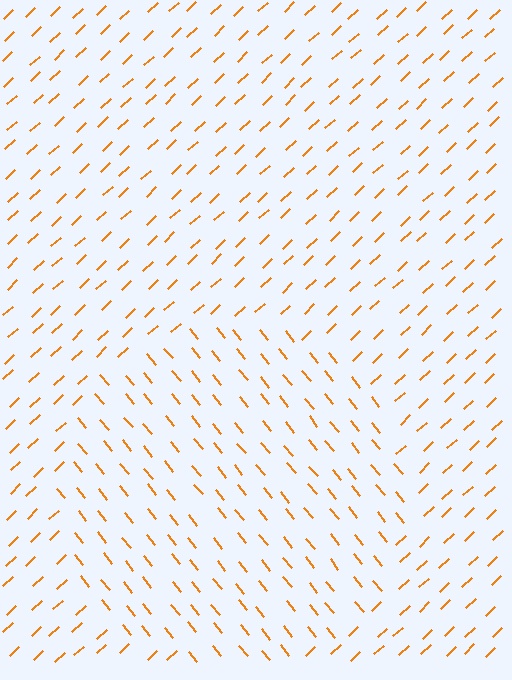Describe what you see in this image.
The image is filled with small orange line segments. A circle region in the image has lines oriented differently from the surrounding lines, creating a visible texture boundary.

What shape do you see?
I see a circle.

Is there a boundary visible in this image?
Yes, there is a texture boundary formed by a change in line orientation.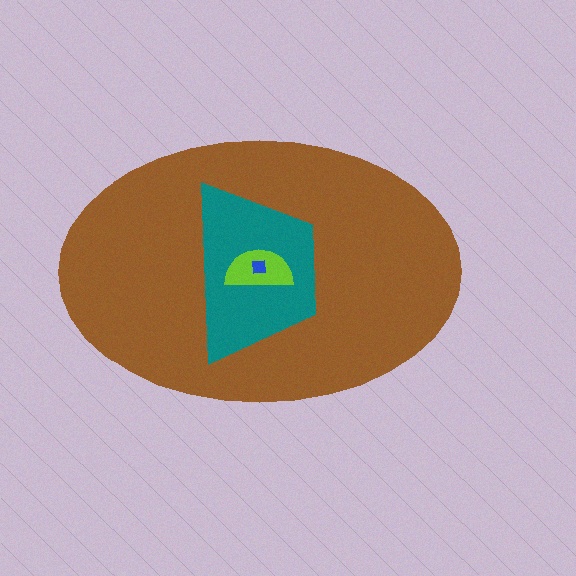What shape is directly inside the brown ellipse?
The teal trapezoid.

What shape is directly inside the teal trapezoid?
The lime semicircle.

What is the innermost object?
The blue square.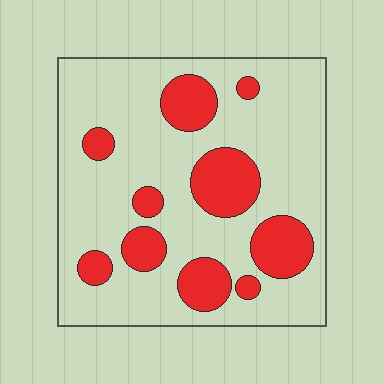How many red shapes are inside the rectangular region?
10.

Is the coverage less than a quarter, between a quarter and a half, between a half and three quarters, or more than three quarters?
Less than a quarter.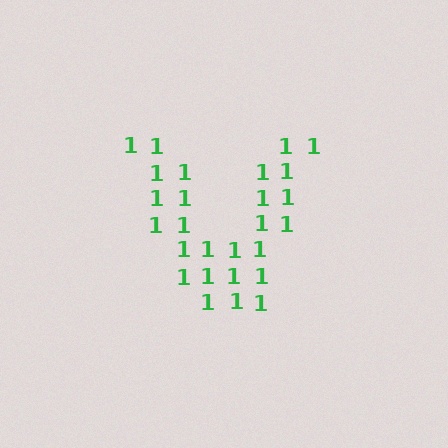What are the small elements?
The small elements are digit 1's.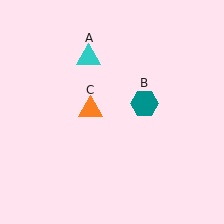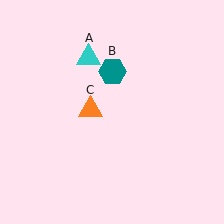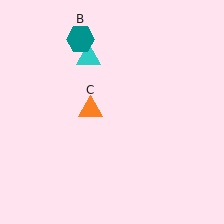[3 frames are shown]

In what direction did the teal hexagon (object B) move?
The teal hexagon (object B) moved up and to the left.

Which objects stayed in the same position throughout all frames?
Cyan triangle (object A) and orange triangle (object C) remained stationary.